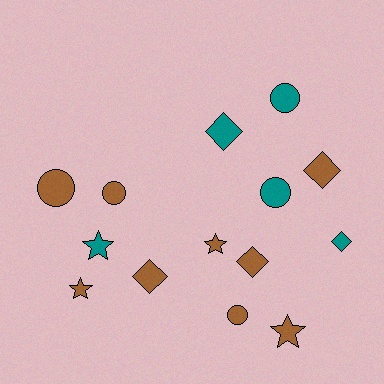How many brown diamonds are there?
There are 3 brown diamonds.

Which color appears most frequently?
Brown, with 9 objects.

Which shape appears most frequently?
Circle, with 5 objects.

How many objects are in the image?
There are 14 objects.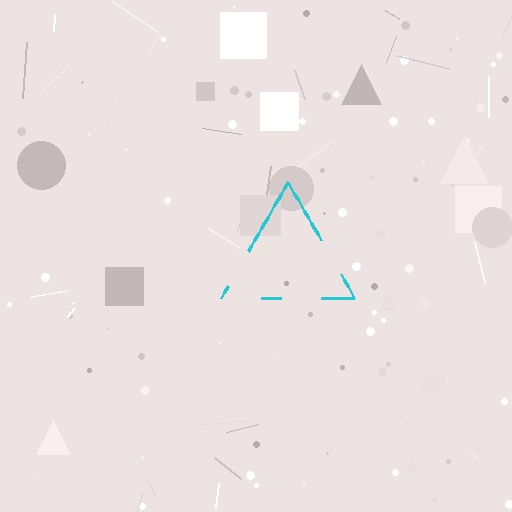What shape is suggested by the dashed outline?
The dashed outline suggests a triangle.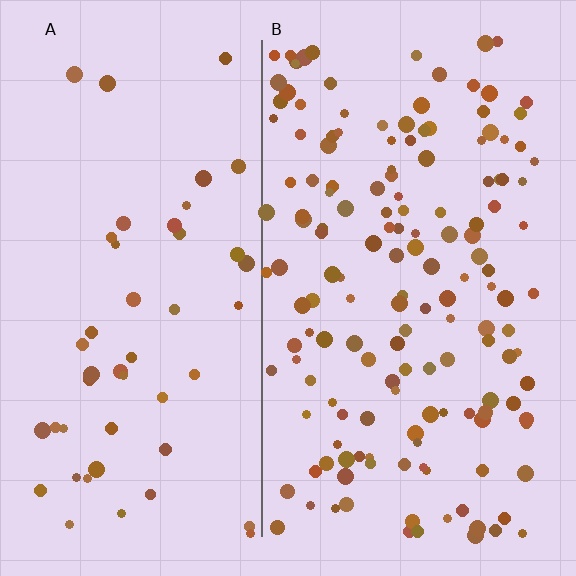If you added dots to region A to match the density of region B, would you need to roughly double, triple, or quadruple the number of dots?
Approximately triple.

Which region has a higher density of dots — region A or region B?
B (the right).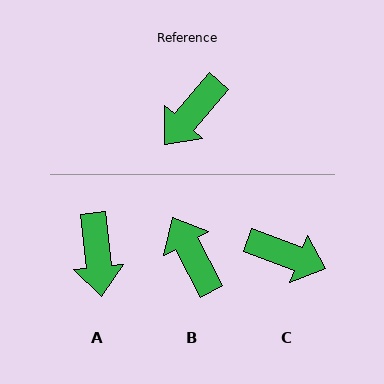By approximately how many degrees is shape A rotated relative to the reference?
Approximately 47 degrees counter-clockwise.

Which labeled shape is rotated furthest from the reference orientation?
B, about 111 degrees away.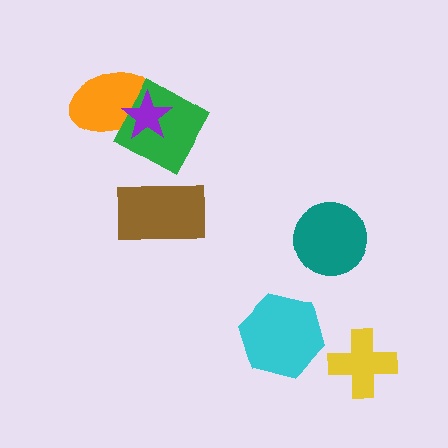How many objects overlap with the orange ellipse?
2 objects overlap with the orange ellipse.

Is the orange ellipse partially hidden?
Yes, it is partially covered by another shape.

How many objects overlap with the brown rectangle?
0 objects overlap with the brown rectangle.